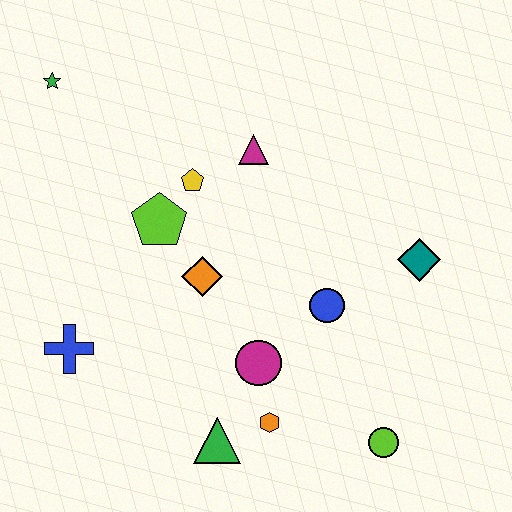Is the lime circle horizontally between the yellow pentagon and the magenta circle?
No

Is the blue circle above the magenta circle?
Yes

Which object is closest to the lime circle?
The orange hexagon is closest to the lime circle.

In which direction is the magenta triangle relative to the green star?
The magenta triangle is to the right of the green star.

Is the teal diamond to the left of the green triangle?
No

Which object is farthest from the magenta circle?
The green star is farthest from the magenta circle.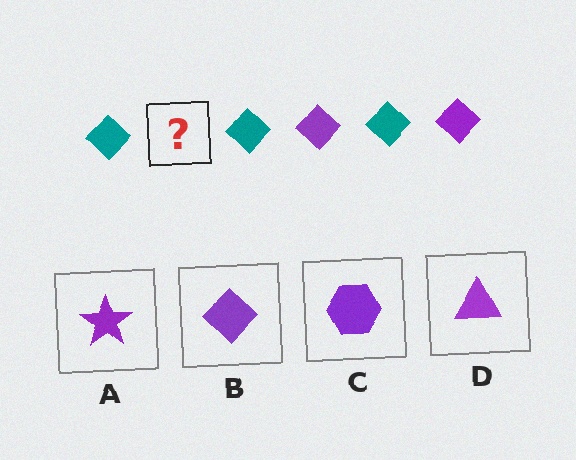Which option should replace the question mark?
Option B.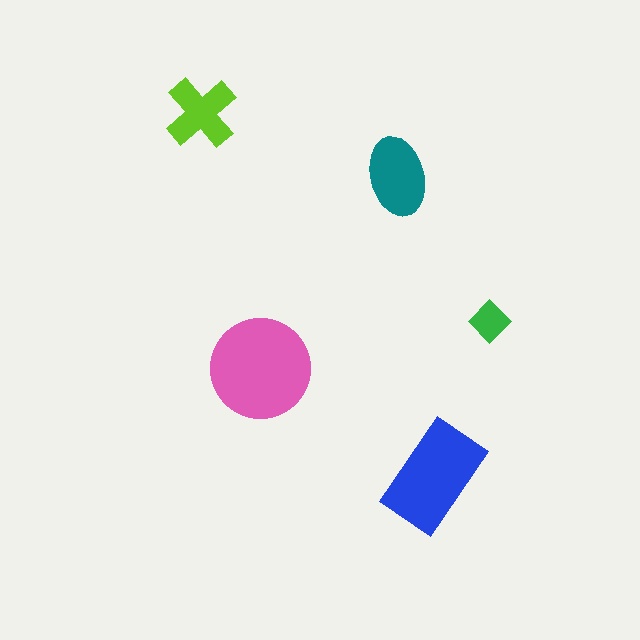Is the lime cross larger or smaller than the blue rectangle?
Smaller.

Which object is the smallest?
The green diamond.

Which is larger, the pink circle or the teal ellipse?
The pink circle.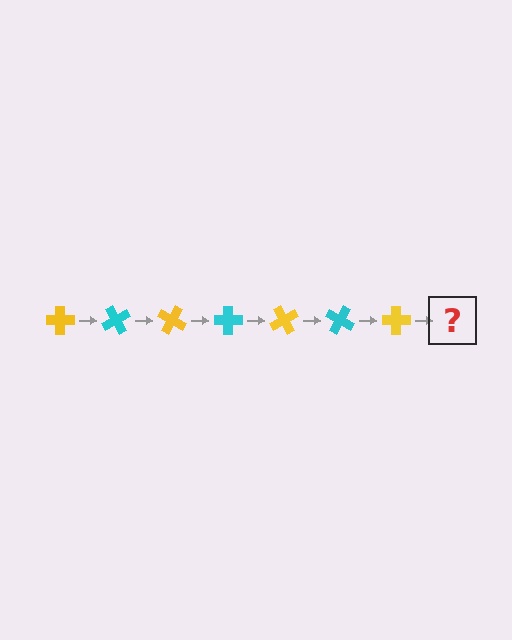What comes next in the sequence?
The next element should be a cyan cross, rotated 420 degrees from the start.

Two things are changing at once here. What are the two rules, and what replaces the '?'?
The two rules are that it rotates 60 degrees each step and the color cycles through yellow and cyan. The '?' should be a cyan cross, rotated 420 degrees from the start.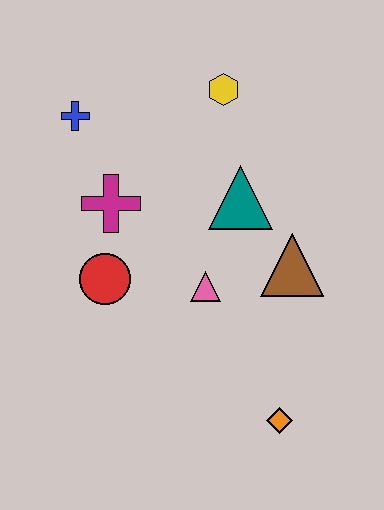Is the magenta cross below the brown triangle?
No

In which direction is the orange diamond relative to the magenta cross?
The orange diamond is below the magenta cross.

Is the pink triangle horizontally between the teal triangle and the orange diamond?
No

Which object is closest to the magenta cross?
The red circle is closest to the magenta cross.